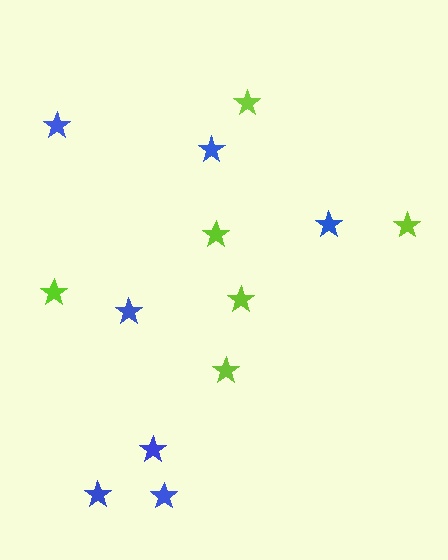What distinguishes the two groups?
There are 2 groups: one group of lime stars (6) and one group of blue stars (7).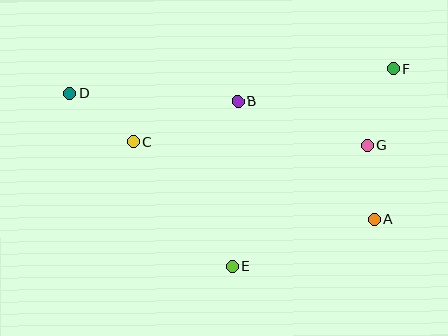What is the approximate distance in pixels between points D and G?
The distance between D and G is approximately 301 pixels.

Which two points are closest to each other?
Points A and G are closest to each other.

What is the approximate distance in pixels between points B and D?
The distance between B and D is approximately 167 pixels.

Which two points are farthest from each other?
Points A and D are farthest from each other.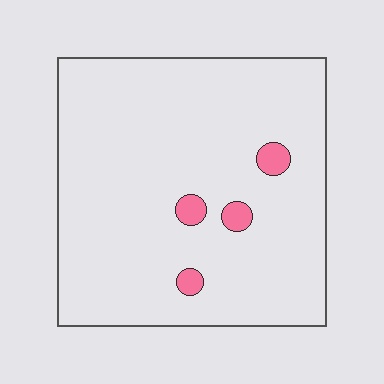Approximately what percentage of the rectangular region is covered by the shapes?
Approximately 5%.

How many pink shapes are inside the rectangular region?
4.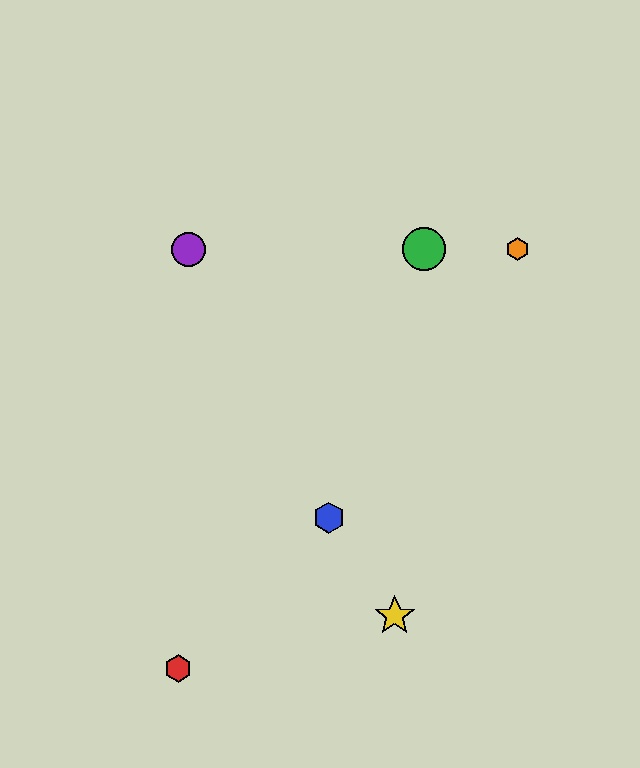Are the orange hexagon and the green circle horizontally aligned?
Yes, both are at y≈249.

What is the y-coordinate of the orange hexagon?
The orange hexagon is at y≈249.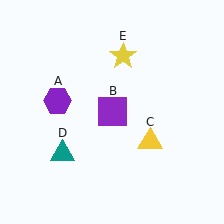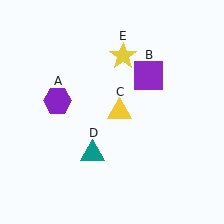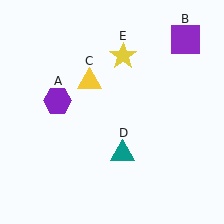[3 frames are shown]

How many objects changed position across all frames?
3 objects changed position: purple square (object B), yellow triangle (object C), teal triangle (object D).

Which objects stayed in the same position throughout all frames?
Purple hexagon (object A) and yellow star (object E) remained stationary.